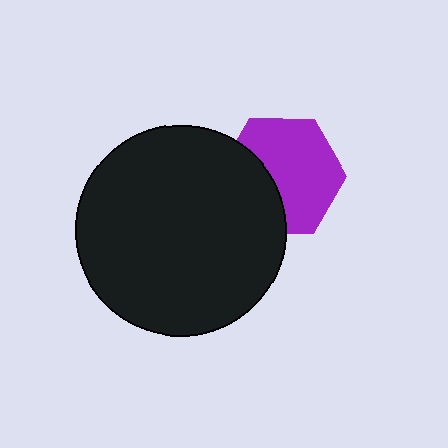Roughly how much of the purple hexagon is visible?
About half of it is visible (roughly 65%).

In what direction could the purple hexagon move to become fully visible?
The purple hexagon could move right. That would shift it out from behind the black circle entirely.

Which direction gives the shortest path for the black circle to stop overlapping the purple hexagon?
Moving left gives the shortest separation.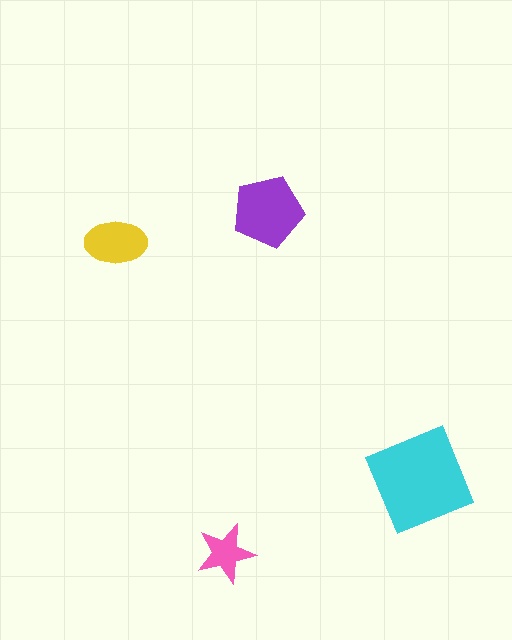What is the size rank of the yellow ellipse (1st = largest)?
3rd.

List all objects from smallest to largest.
The pink star, the yellow ellipse, the purple pentagon, the cyan diamond.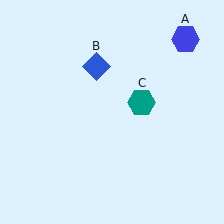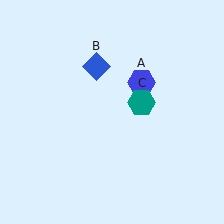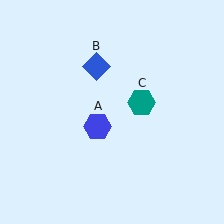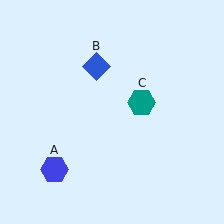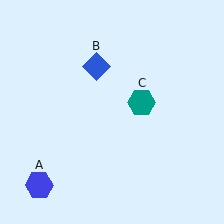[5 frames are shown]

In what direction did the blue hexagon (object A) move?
The blue hexagon (object A) moved down and to the left.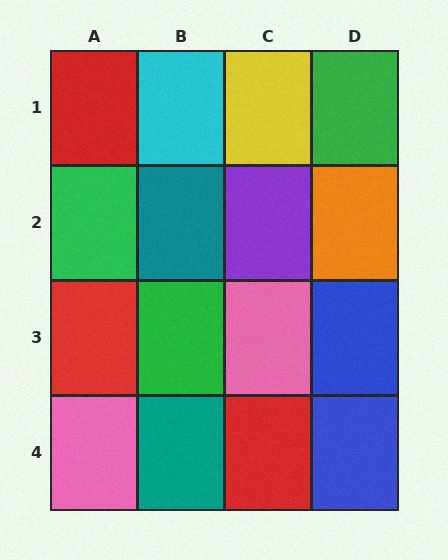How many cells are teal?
2 cells are teal.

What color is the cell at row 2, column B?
Teal.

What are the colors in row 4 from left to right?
Pink, teal, red, blue.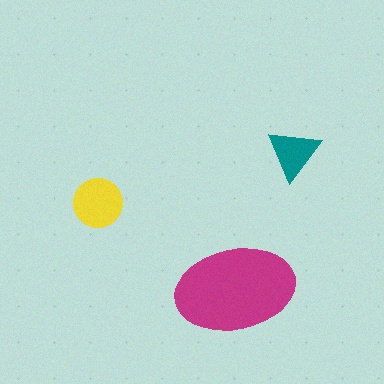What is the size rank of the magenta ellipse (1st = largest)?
1st.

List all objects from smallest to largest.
The teal triangle, the yellow circle, the magenta ellipse.